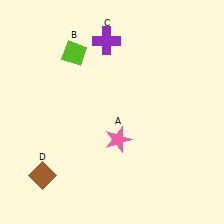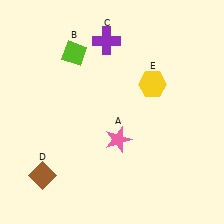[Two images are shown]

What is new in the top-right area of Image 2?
A yellow hexagon (E) was added in the top-right area of Image 2.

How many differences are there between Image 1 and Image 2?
There is 1 difference between the two images.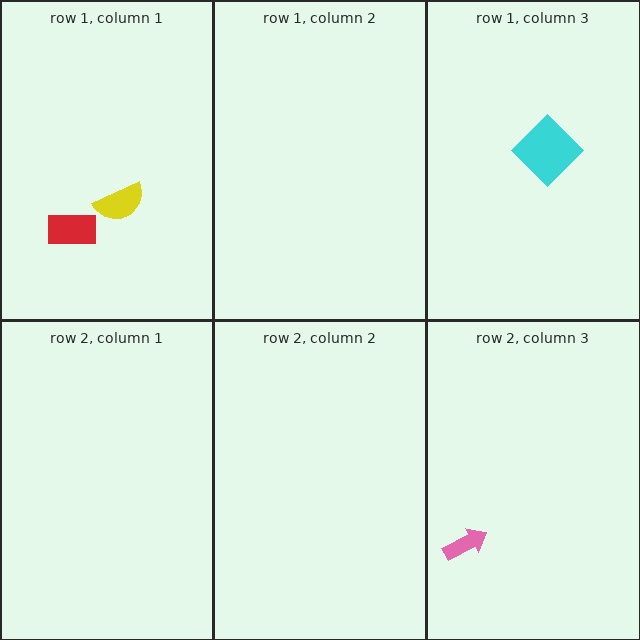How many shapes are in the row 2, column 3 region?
1.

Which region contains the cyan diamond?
The row 1, column 3 region.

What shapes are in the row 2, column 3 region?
The pink arrow.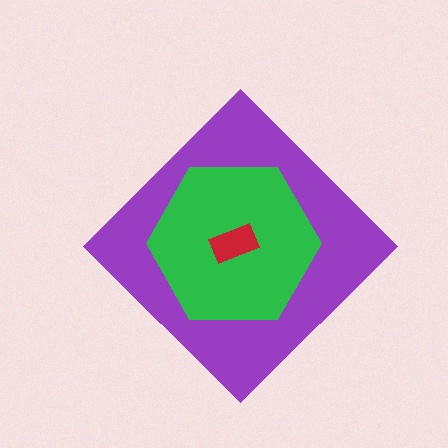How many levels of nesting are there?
3.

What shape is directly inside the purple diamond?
The green hexagon.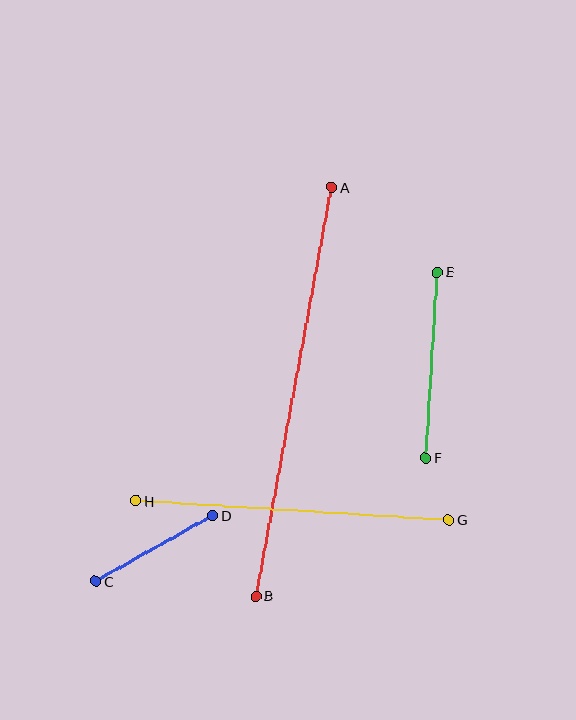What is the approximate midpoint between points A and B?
The midpoint is at approximately (294, 392) pixels.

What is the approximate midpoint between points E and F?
The midpoint is at approximately (432, 365) pixels.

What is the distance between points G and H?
The distance is approximately 313 pixels.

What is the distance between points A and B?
The distance is approximately 416 pixels.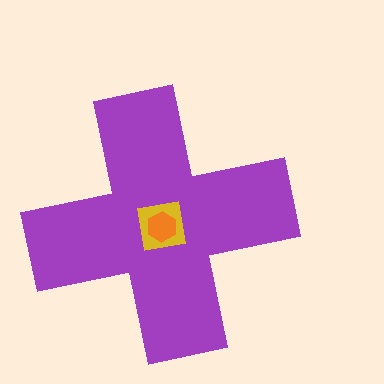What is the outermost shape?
The purple cross.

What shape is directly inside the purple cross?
The yellow square.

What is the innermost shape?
The orange hexagon.